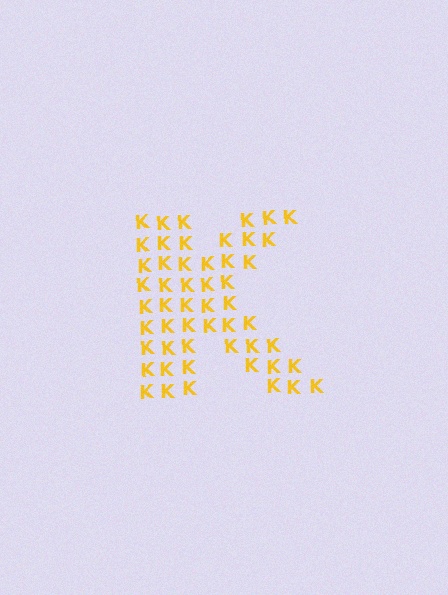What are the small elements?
The small elements are letter K's.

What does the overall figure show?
The overall figure shows the letter K.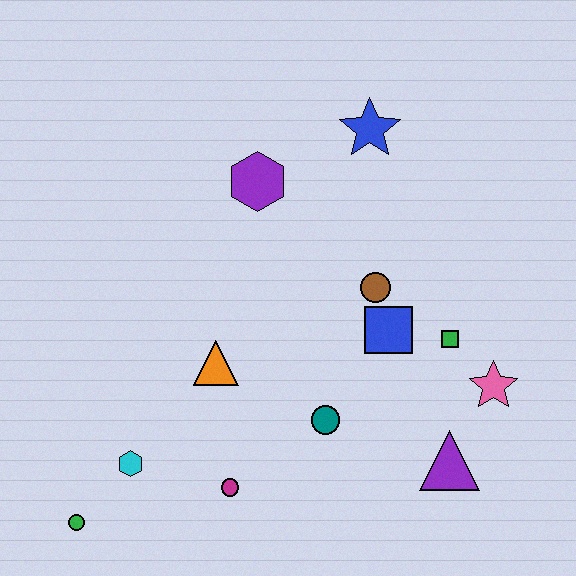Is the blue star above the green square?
Yes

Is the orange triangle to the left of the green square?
Yes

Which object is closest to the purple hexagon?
The blue star is closest to the purple hexagon.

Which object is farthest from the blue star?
The green circle is farthest from the blue star.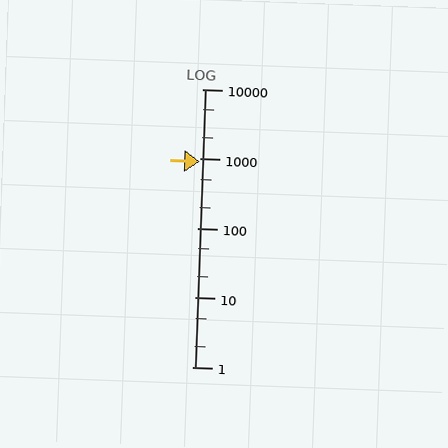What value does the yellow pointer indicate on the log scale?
The pointer indicates approximately 910.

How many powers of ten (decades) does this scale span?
The scale spans 4 decades, from 1 to 10000.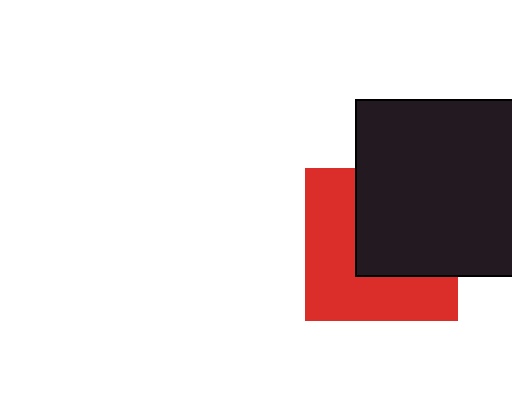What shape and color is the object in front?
The object in front is a black square.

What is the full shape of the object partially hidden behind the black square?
The partially hidden object is a red square.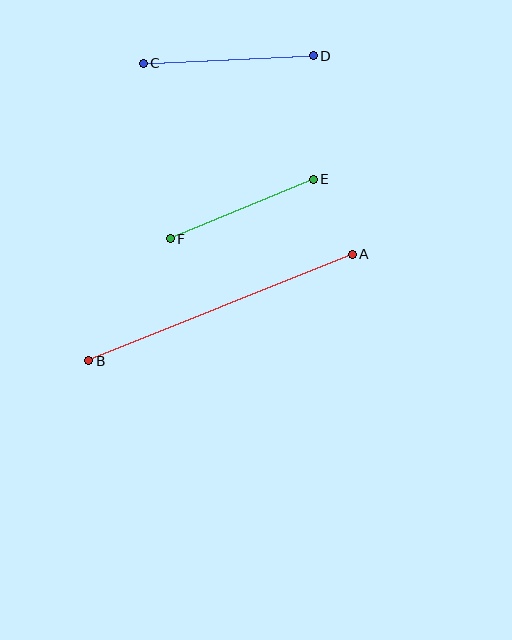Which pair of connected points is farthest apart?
Points A and B are farthest apart.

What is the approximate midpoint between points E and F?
The midpoint is at approximately (242, 209) pixels.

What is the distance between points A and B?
The distance is approximately 284 pixels.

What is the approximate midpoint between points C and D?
The midpoint is at approximately (228, 60) pixels.